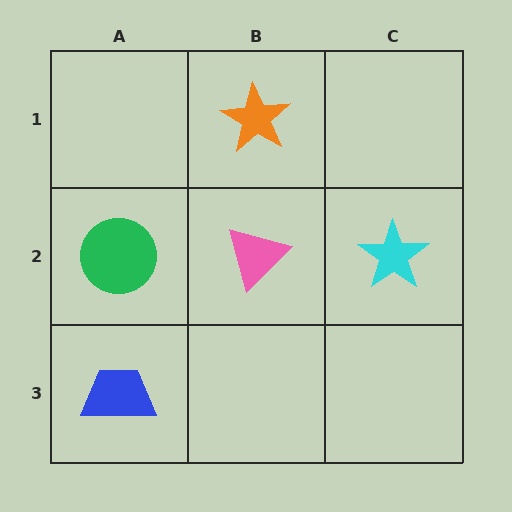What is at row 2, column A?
A green circle.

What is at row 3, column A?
A blue trapezoid.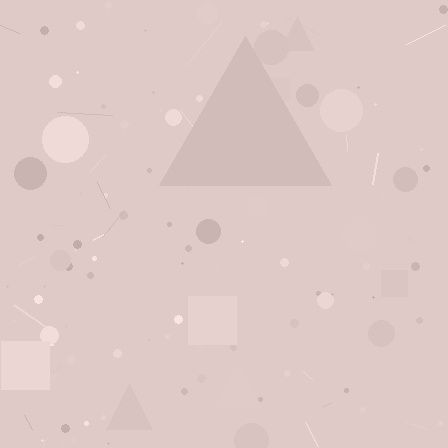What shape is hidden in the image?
A triangle is hidden in the image.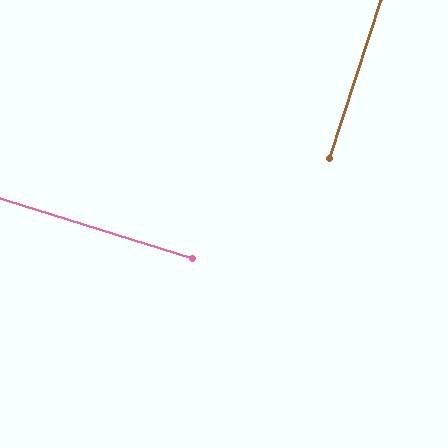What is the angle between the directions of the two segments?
Approximately 89 degrees.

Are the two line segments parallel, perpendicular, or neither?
Perpendicular — they meet at approximately 89°.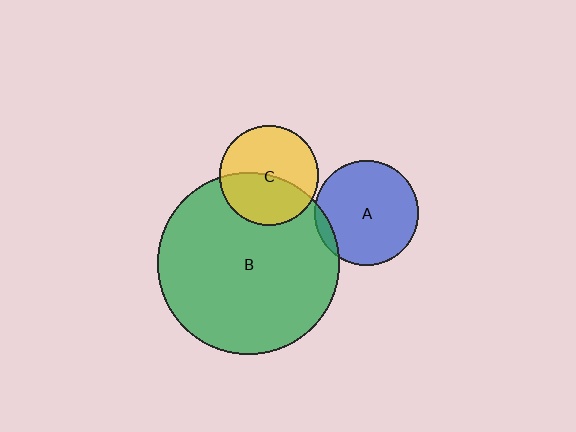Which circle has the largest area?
Circle B (green).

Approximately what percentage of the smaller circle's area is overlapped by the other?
Approximately 45%.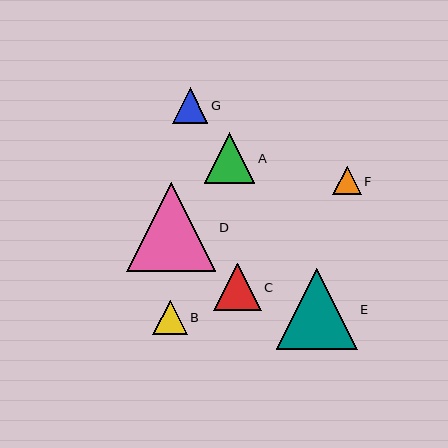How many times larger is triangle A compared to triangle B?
Triangle A is approximately 1.5 times the size of triangle B.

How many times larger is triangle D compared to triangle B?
Triangle D is approximately 2.6 times the size of triangle B.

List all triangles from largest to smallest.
From largest to smallest: D, E, A, C, G, B, F.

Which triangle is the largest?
Triangle D is the largest with a size of approximately 89 pixels.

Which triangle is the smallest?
Triangle F is the smallest with a size of approximately 28 pixels.